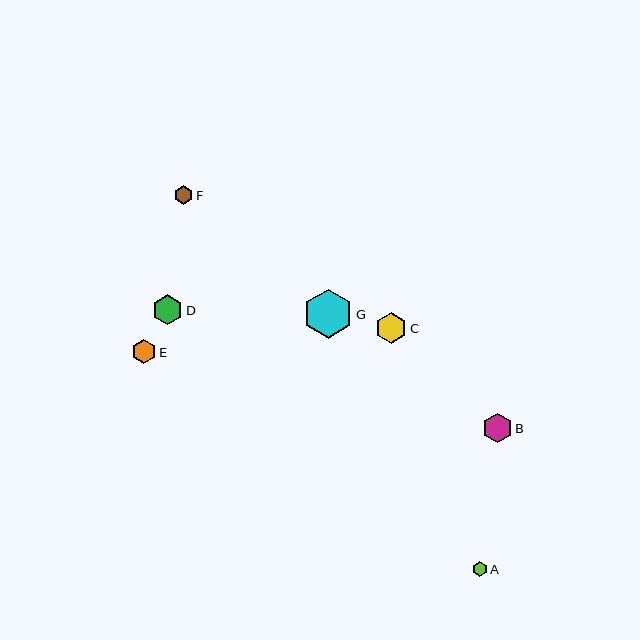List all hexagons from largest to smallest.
From largest to smallest: G, C, D, B, E, F, A.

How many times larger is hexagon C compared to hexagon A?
Hexagon C is approximately 2.1 times the size of hexagon A.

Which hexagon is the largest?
Hexagon G is the largest with a size of approximately 49 pixels.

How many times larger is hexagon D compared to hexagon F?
Hexagon D is approximately 1.6 times the size of hexagon F.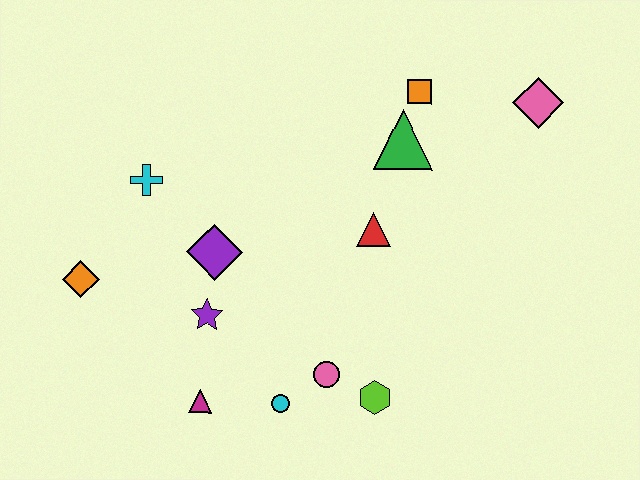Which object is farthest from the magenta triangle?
The pink diamond is farthest from the magenta triangle.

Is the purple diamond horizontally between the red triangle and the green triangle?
No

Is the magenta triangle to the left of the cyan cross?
No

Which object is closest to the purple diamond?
The purple star is closest to the purple diamond.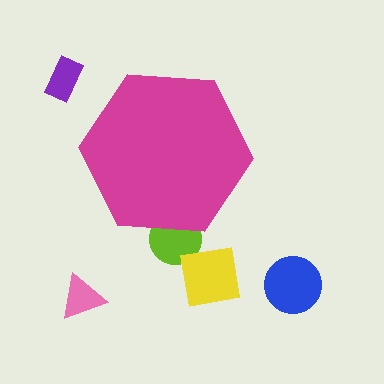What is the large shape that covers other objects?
A magenta hexagon.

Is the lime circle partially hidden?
Yes, the lime circle is partially hidden behind the magenta hexagon.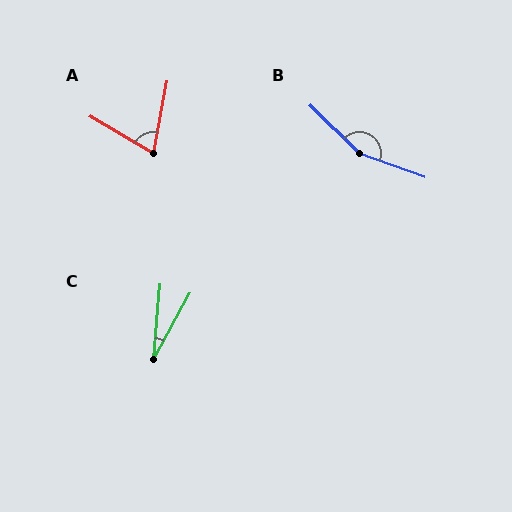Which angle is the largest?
B, at approximately 156 degrees.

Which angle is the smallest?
C, at approximately 24 degrees.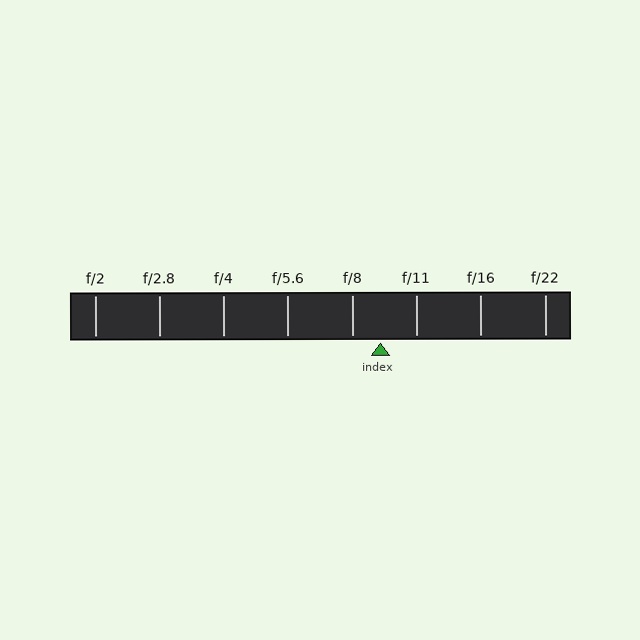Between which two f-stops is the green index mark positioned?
The index mark is between f/8 and f/11.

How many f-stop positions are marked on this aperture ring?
There are 8 f-stop positions marked.